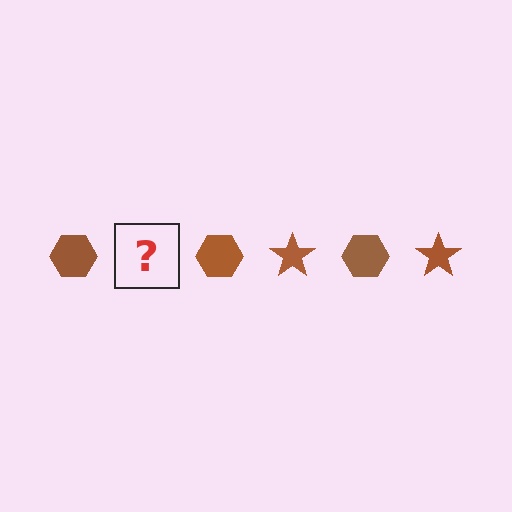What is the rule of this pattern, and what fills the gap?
The rule is that the pattern cycles through hexagon, star shapes in brown. The gap should be filled with a brown star.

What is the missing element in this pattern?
The missing element is a brown star.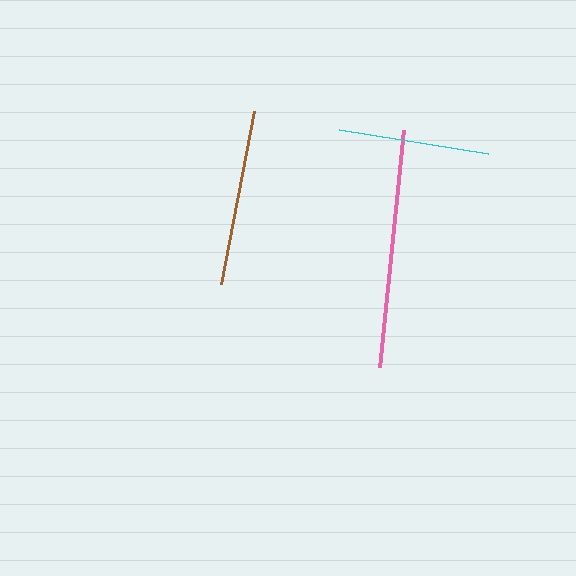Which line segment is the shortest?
The cyan line is the shortest at approximately 151 pixels.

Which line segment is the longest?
The pink line is the longest at approximately 238 pixels.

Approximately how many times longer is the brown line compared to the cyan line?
The brown line is approximately 1.2 times the length of the cyan line.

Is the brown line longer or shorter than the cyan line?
The brown line is longer than the cyan line.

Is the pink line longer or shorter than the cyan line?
The pink line is longer than the cyan line.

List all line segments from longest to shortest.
From longest to shortest: pink, brown, cyan.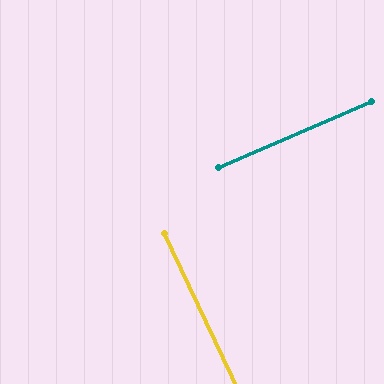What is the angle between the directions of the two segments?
Approximately 88 degrees.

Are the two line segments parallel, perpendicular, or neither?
Perpendicular — they meet at approximately 88°.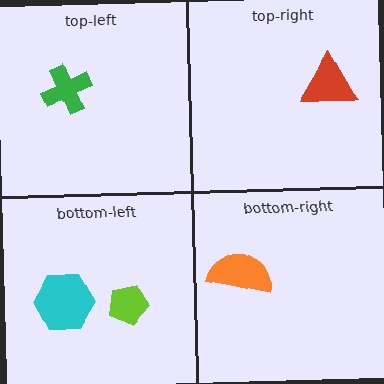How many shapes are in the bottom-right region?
1.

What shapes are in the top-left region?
The green cross.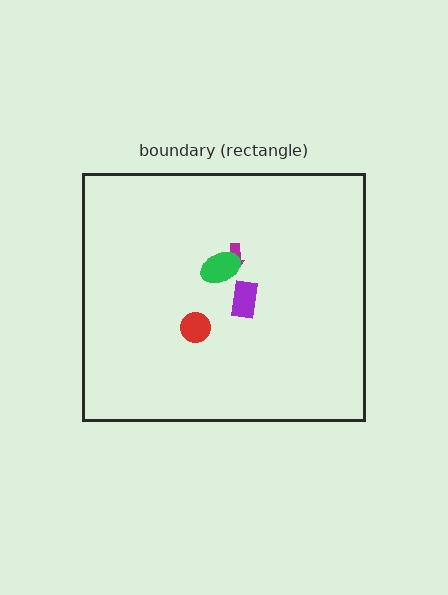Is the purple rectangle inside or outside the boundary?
Inside.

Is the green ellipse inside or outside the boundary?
Inside.